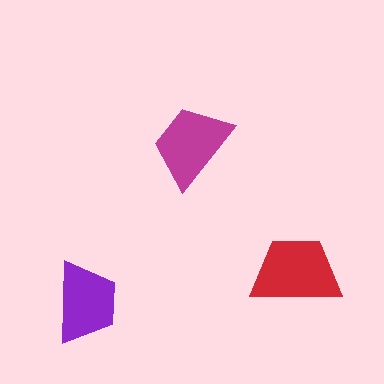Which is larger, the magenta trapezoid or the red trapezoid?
The red one.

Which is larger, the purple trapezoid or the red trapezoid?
The red one.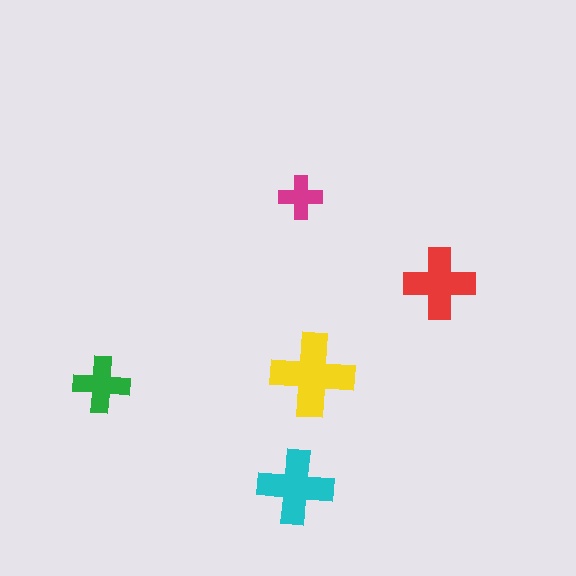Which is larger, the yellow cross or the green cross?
The yellow one.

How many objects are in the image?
There are 5 objects in the image.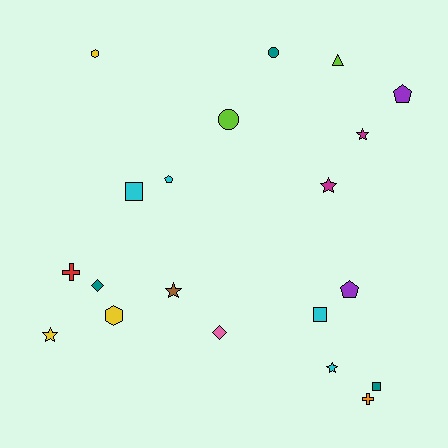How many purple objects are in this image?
There are 2 purple objects.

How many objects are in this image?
There are 20 objects.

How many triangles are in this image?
There is 1 triangle.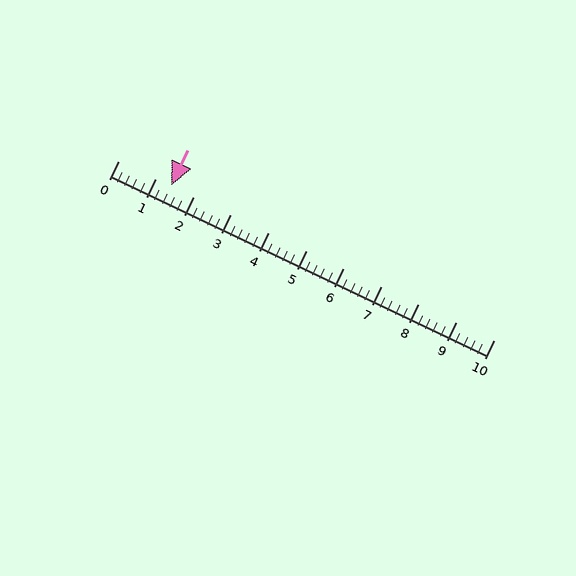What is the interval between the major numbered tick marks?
The major tick marks are spaced 1 units apart.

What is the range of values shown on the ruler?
The ruler shows values from 0 to 10.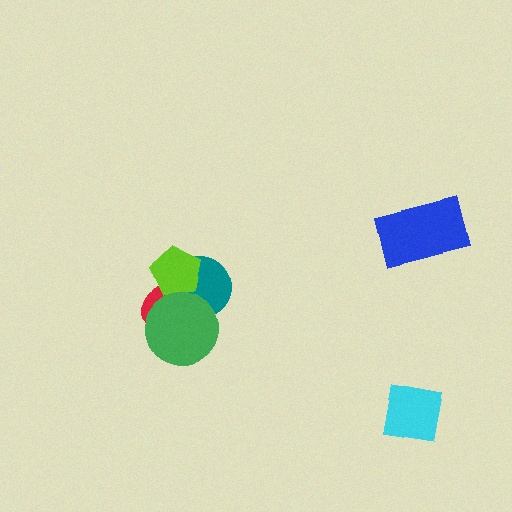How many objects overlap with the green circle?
3 objects overlap with the green circle.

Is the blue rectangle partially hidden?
No, no other shape covers it.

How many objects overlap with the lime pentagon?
3 objects overlap with the lime pentagon.